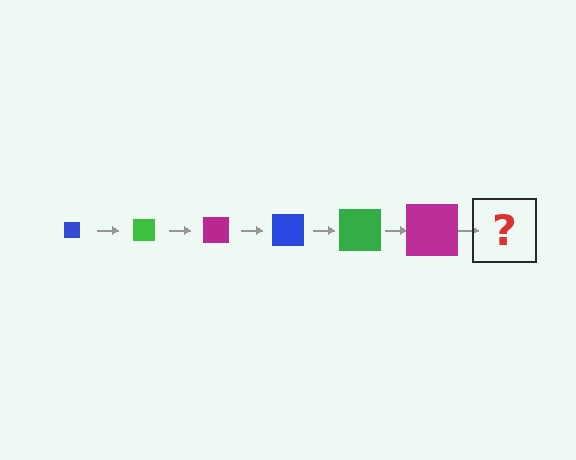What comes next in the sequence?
The next element should be a blue square, larger than the previous one.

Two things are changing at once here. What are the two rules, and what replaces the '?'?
The two rules are that the square grows larger each step and the color cycles through blue, green, and magenta. The '?' should be a blue square, larger than the previous one.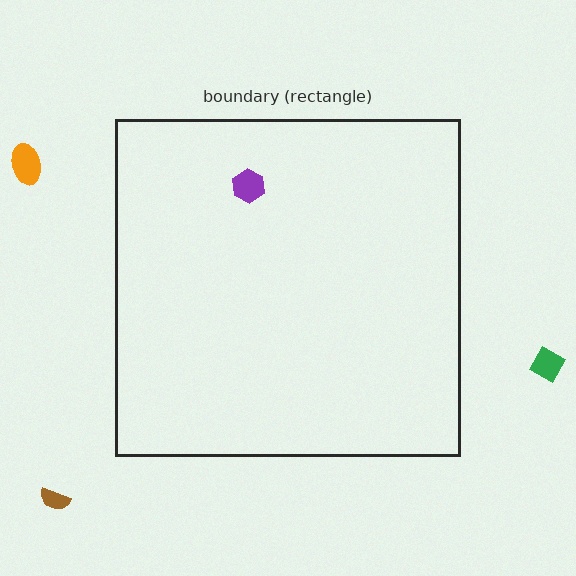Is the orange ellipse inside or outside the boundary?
Outside.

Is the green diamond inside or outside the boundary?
Outside.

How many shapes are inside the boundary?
1 inside, 3 outside.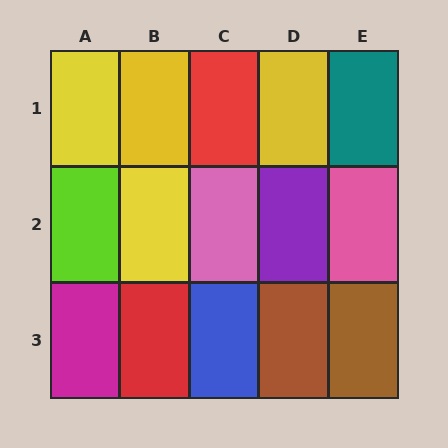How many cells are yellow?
4 cells are yellow.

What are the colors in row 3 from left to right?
Magenta, red, blue, brown, brown.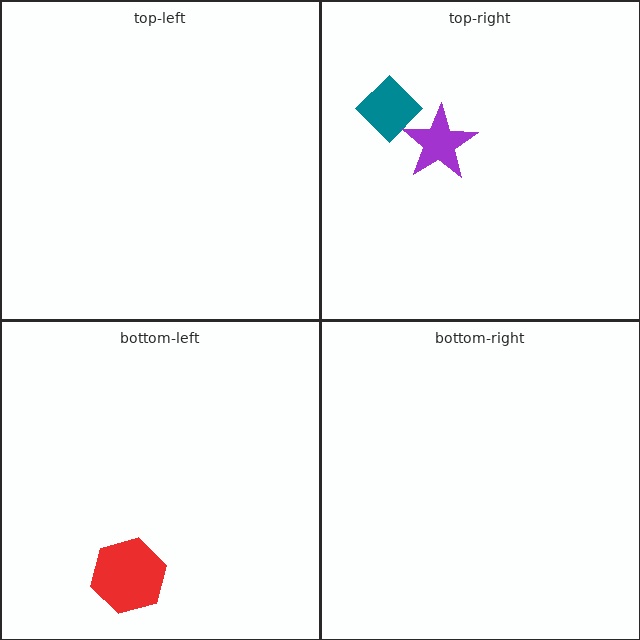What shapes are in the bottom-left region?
The red hexagon.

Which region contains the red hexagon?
The bottom-left region.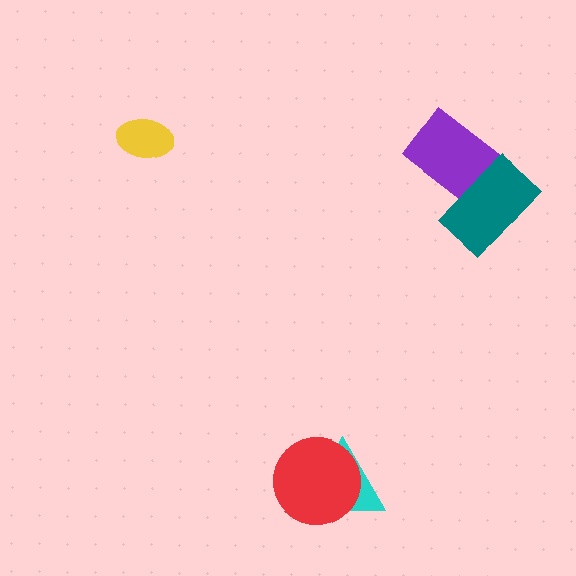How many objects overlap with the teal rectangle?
1 object overlaps with the teal rectangle.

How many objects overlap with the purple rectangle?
1 object overlaps with the purple rectangle.